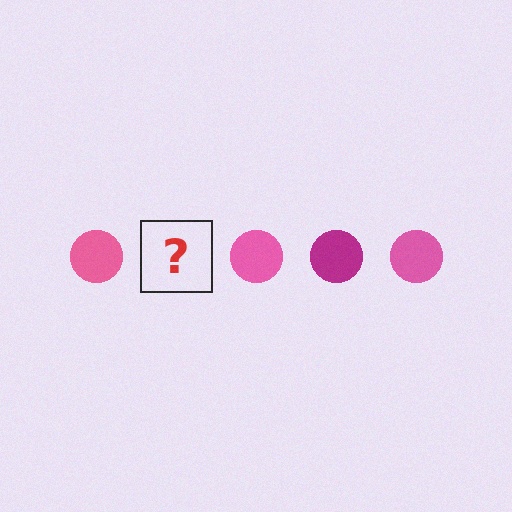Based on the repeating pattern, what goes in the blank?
The blank should be a magenta circle.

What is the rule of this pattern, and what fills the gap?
The rule is that the pattern cycles through pink, magenta circles. The gap should be filled with a magenta circle.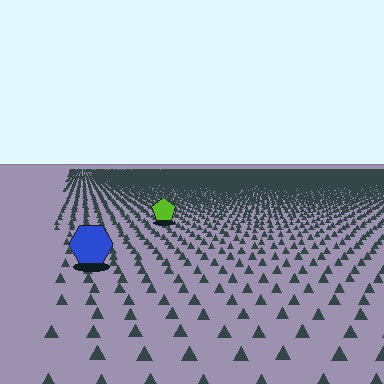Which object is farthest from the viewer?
The lime pentagon is farthest from the viewer. It appears smaller and the ground texture around it is denser.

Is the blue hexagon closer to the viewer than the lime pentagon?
Yes. The blue hexagon is closer — you can tell from the texture gradient: the ground texture is coarser near it.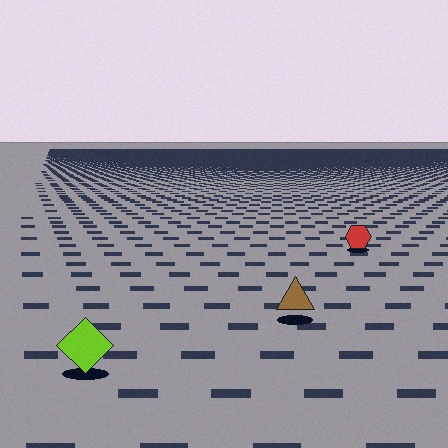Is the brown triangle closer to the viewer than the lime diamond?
No. The lime diamond is closer — you can tell from the texture gradient: the ground texture is coarser near it.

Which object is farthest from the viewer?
The red hexagon is farthest from the viewer. It appears smaller and the ground texture around it is denser.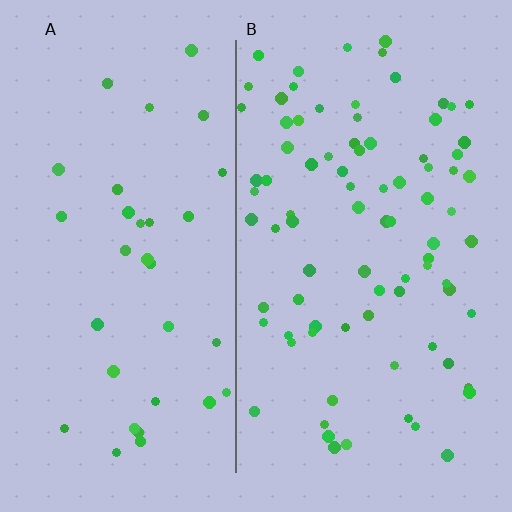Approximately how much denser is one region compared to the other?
Approximately 2.5× — region B over region A.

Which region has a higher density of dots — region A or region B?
B (the right).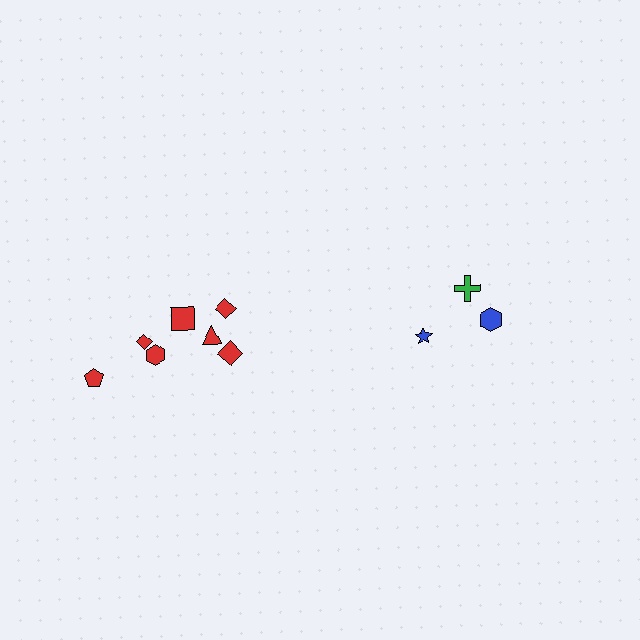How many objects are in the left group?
There are 7 objects.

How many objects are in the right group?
There are 3 objects.